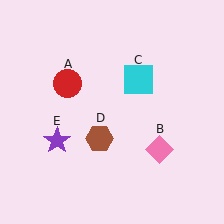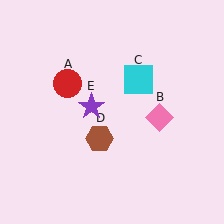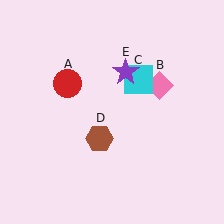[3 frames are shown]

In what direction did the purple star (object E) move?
The purple star (object E) moved up and to the right.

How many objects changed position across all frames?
2 objects changed position: pink diamond (object B), purple star (object E).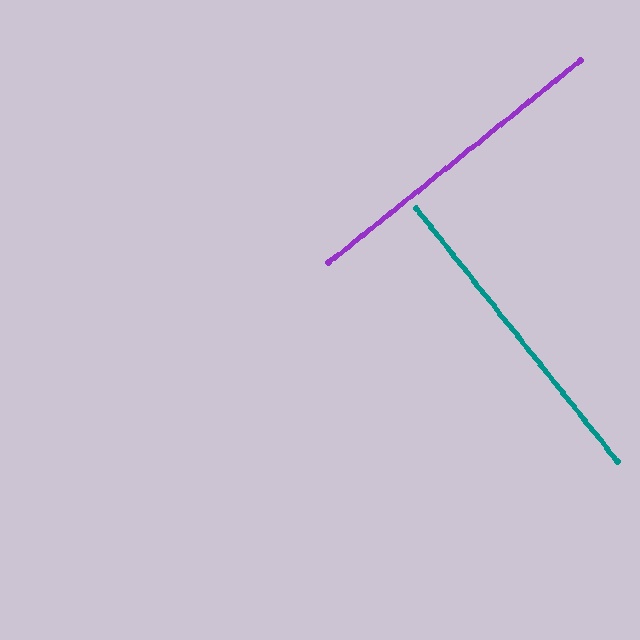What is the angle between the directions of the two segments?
Approximately 90 degrees.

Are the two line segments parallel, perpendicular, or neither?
Perpendicular — they meet at approximately 90°.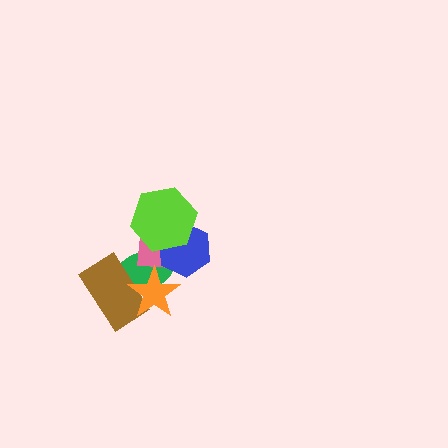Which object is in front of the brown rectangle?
The orange star is in front of the brown rectangle.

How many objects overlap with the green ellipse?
5 objects overlap with the green ellipse.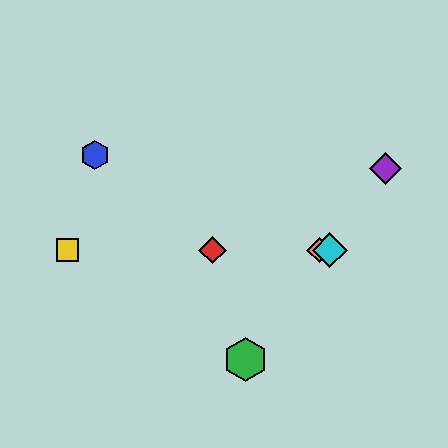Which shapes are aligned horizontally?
The red diamond, the yellow square, the orange diamond, the cyan diamond are aligned horizontally.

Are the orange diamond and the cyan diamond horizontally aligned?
Yes, both are at y≈250.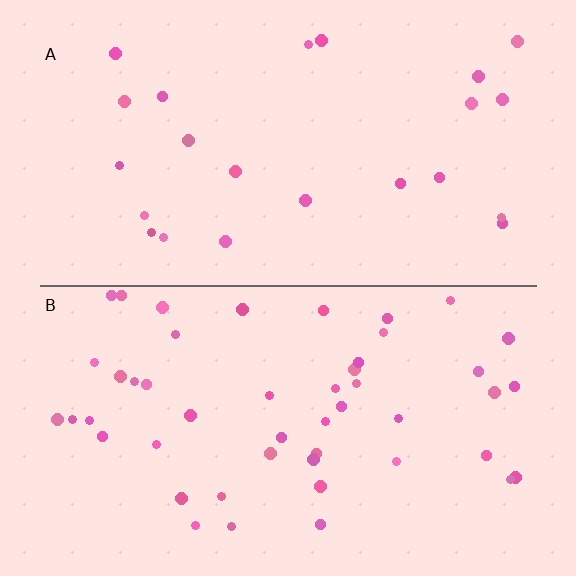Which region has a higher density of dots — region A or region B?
B (the bottom).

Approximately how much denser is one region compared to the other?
Approximately 2.1× — region B over region A.